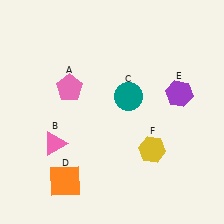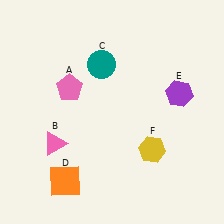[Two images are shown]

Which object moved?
The teal circle (C) moved up.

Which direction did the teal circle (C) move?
The teal circle (C) moved up.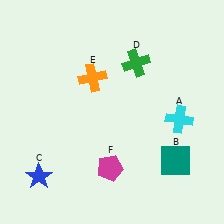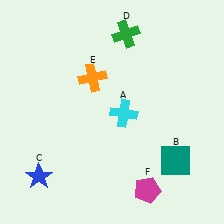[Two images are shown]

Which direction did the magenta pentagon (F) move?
The magenta pentagon (F) moved right.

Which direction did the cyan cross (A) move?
The cyan cross (A) moved left.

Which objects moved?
The objects that moved are: the cyan cross (A), the green cross (D), the magenta pentagon (F).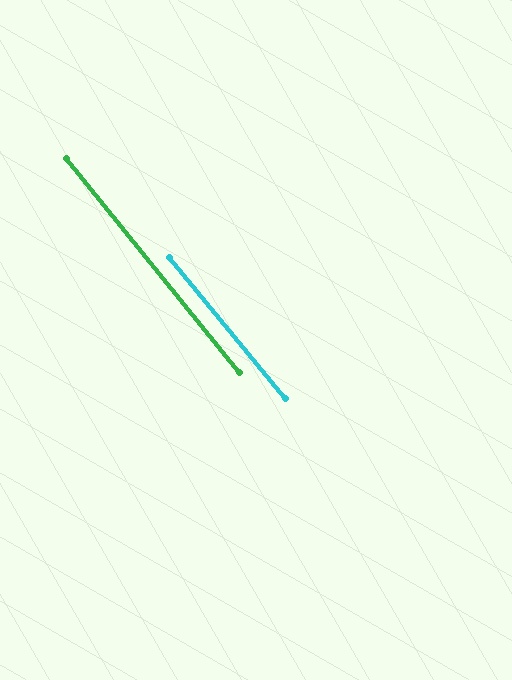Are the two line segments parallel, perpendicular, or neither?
Parallel — their directions differ by only 0.7°.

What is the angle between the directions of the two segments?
Approximately 1 degree.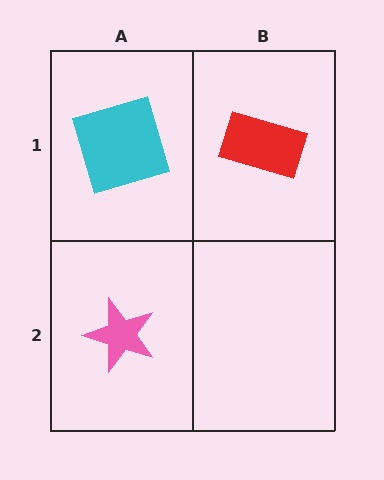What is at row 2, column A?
A pink star.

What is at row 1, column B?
A red rectangle.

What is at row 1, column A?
A cyan square.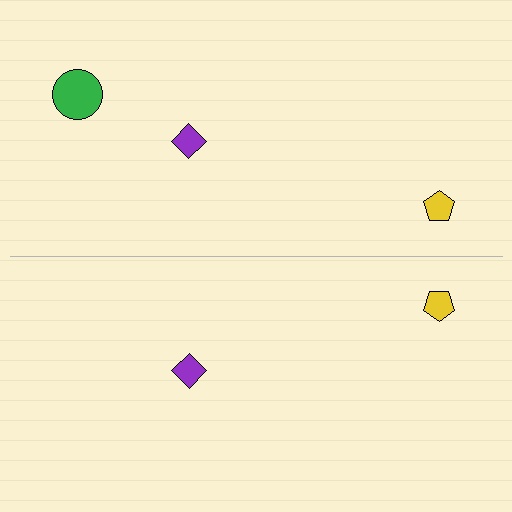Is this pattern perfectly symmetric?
No, the pattern is not perfectly symmetric. A green circle is missing from the bottom side.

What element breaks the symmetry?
A green circle is missing from the bottom side.